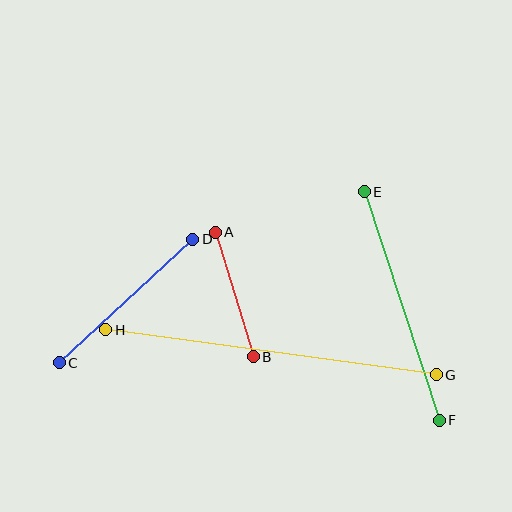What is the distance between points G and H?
The distance is approximately 334 pixels.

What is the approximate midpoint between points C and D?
The midpoint is at approximately (126, 301) pixels.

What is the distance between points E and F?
The distance is approximately 241 pixels.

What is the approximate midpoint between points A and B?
The midpoint is at approximately (234, 294) pixels.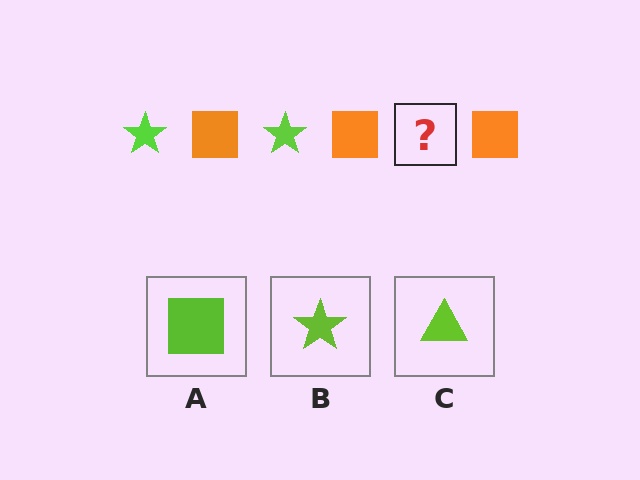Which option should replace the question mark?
Option B.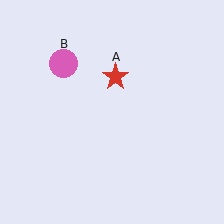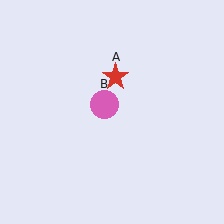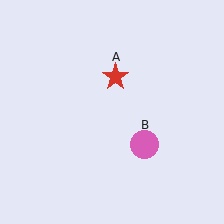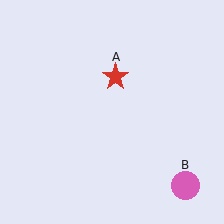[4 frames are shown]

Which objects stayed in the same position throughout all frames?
Red star (object A) remained stationary.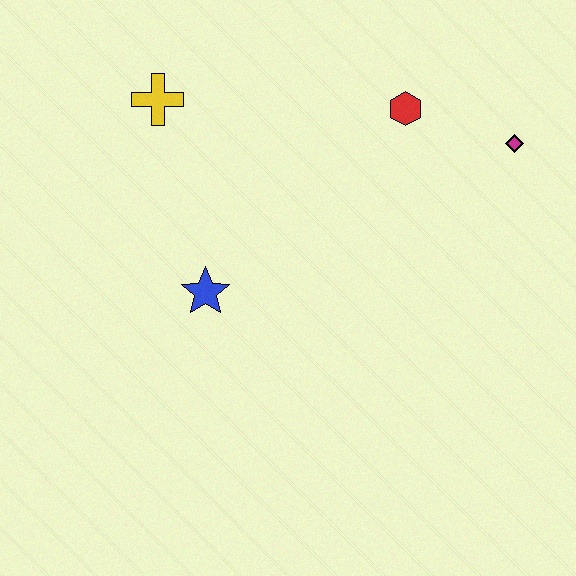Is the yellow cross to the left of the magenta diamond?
Yes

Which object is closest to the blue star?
The yellow cross is closest to the blue star.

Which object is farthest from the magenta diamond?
The yellow cross is farthest from the magenta diamond.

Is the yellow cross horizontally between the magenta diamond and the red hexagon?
No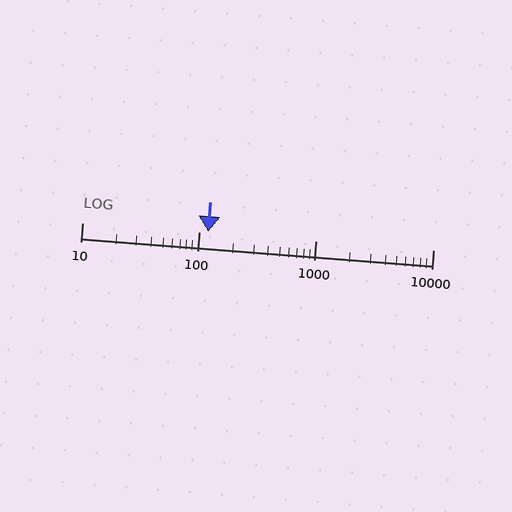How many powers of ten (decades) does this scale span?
The scale spans 3 decades, from 10 to 10000.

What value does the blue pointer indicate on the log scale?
The pointer indicates approximately 120.